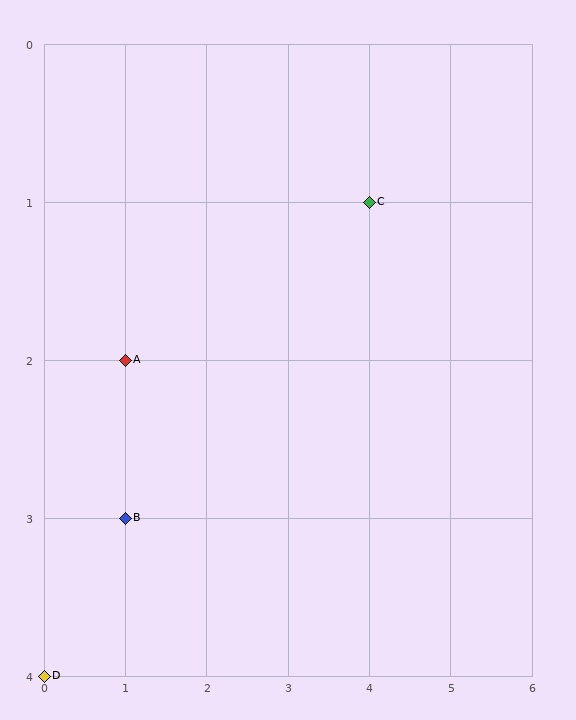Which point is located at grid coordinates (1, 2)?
Point A is at (1, 2).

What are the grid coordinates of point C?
Point C is at grid coordinates (4, 1).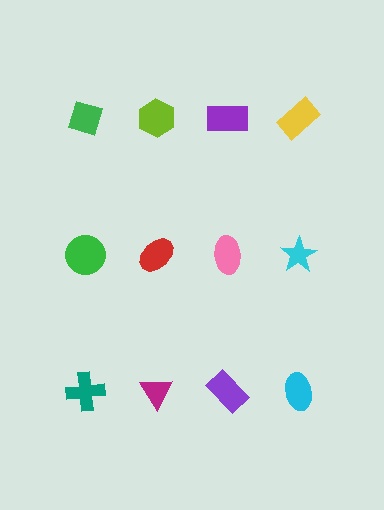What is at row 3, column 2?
A magenta triangle.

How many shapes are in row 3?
4 shapes.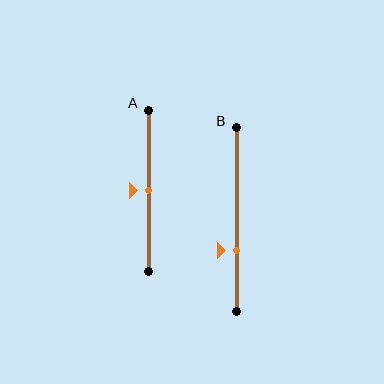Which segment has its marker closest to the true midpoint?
Segment A has its marker closest to the true midpoint.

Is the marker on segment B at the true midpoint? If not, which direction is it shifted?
No, the marker on segment B is shifted downward by about 16% of the segment length.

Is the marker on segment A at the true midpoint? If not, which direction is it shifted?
Yes, the marker on segment A is at the true midpoint.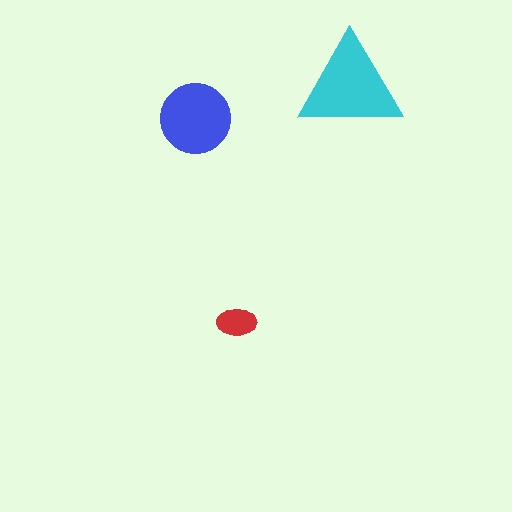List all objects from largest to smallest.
The cyan triangle, the blue circle, the red ellipse.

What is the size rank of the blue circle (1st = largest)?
2nd.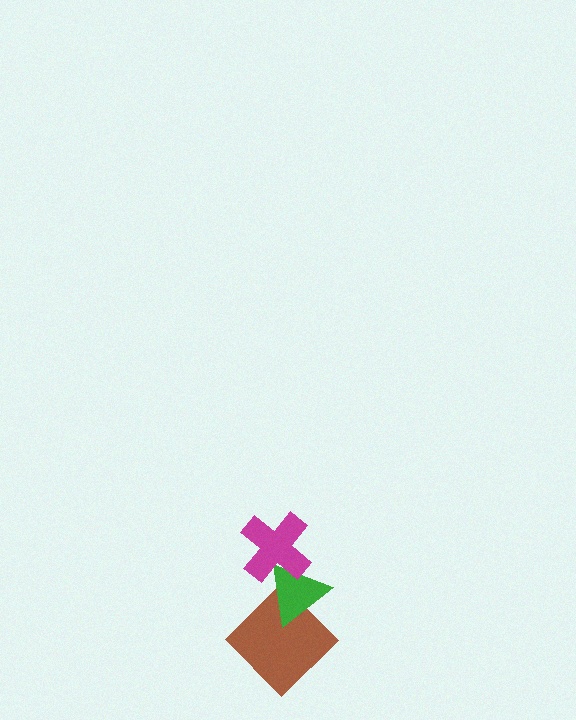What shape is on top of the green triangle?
The magenta cross is on top of the green triangle.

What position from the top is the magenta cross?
The magenta cross is 1st from the top.